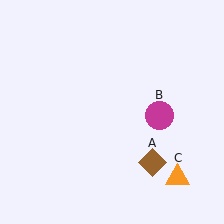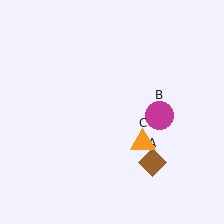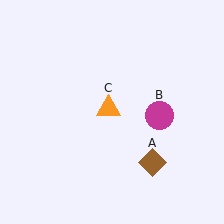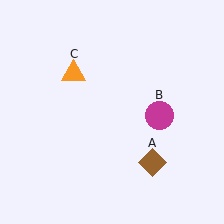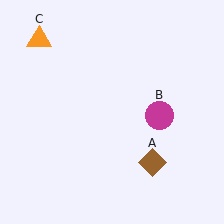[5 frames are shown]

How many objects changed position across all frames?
1 object changed position: orange triangle (object C).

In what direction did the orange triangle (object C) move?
The orange triangle (object C) moved up and to the left.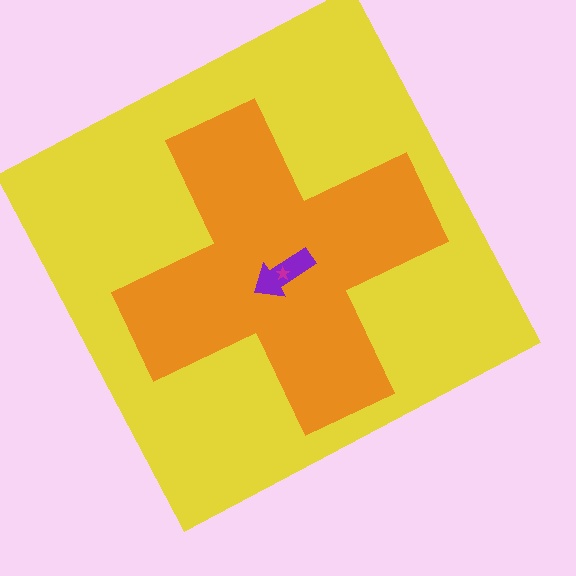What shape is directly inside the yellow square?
The orange cross.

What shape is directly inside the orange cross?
The purple arrow.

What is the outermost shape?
The yellow square.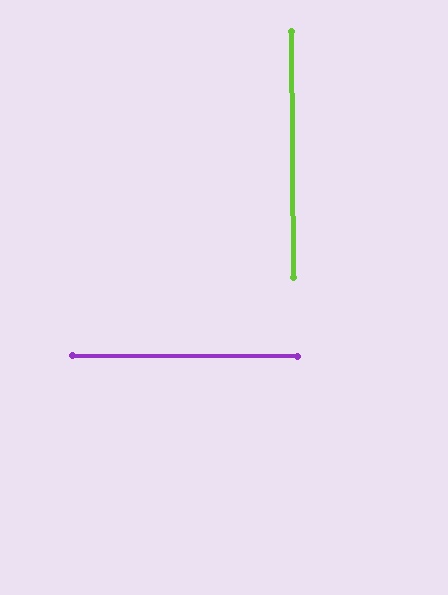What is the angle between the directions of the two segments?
Approximately 90 degrees.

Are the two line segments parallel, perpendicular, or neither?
Perpendicular — they meet at approximately 90°.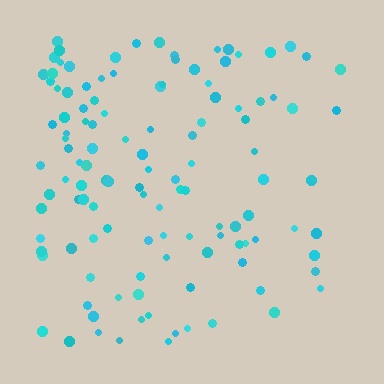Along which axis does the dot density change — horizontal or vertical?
Horizontal.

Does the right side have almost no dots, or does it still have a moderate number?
Still a moderate number, just noticeably fewer than the left.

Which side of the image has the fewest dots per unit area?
The right.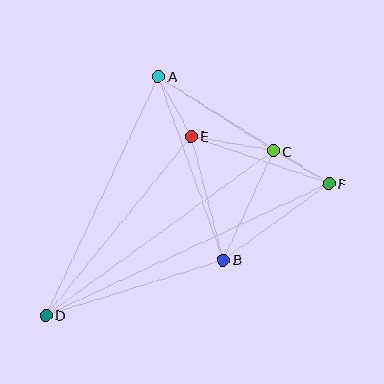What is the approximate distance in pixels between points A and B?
The distance between A and B is approximately 194 pixels.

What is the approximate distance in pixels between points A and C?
The distance between A and C is approximately 137 pixels.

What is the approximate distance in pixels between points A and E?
The distance between A and E is approximately 68 pixels.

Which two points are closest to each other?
Points C and F are closest to each other.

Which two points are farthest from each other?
Points D and F are farthest from each other.